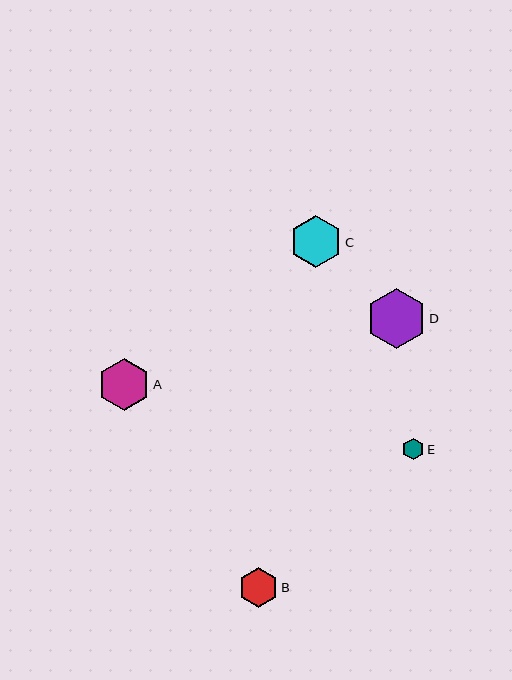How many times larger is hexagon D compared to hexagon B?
Hexagon D is approximately 1.5 times the size of hexagon B.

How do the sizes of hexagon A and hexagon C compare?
Hexagon A and hexagon C are approximately the same size.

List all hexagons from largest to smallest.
From largest to smallest: D, A, C, B, E.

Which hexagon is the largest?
Hexagon D is the largest with a size of approximately 60 pixels.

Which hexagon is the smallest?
Hexagon E is the smallest with a size of approximately 22 pixels.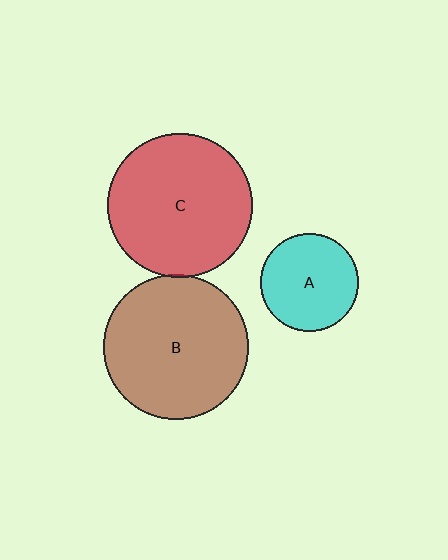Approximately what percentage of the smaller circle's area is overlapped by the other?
Approximately 5%.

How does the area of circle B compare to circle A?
Approximately 2.2 times.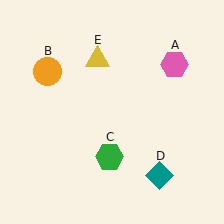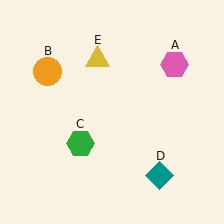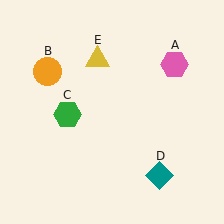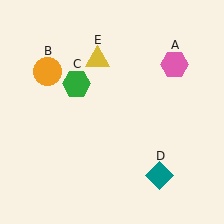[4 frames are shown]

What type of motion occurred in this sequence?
The green hexagon (object C) rotated clockwise around the center of the scene.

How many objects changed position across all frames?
1 object changed position: green hexagon (object C).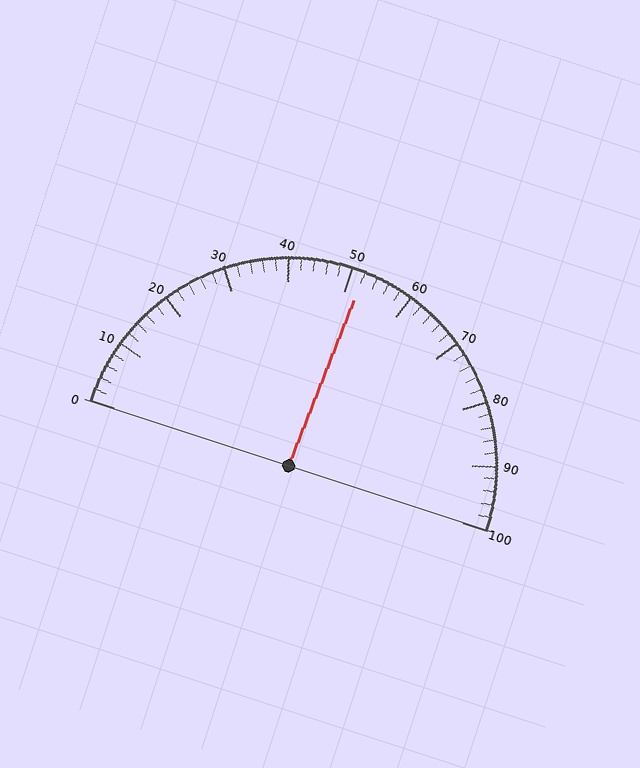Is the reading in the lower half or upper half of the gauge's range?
The reading is in the upper half of the range (0 to 100).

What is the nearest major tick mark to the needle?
The nearest major tick mark is 50.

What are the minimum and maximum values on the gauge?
The gauge ranges from 0 to 100.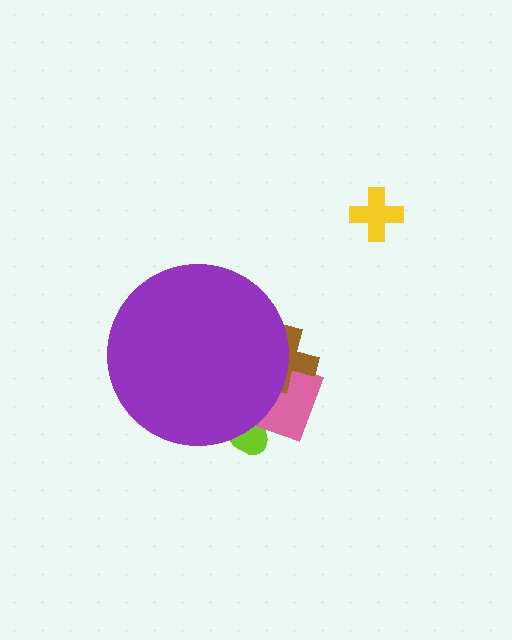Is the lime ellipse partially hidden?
Yes, the lime ellipse is partially hidden behind the purple circle.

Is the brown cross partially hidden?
Yes, the brown cross is partially hidden behind the purple circle.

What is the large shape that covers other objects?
A purple circle.